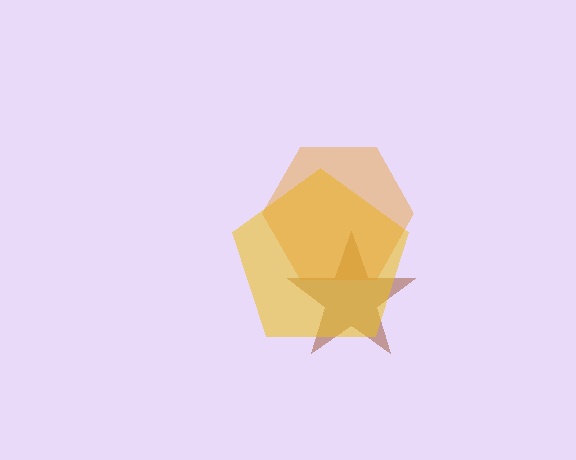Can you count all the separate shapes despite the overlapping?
Yes, there are 3 separate shapes.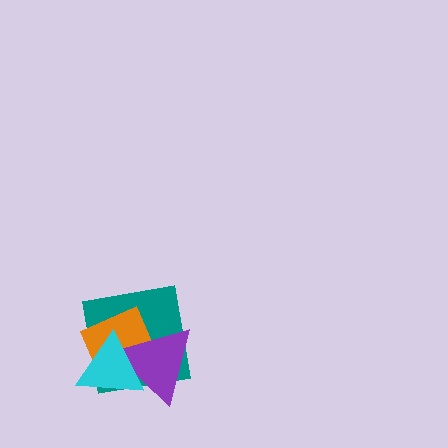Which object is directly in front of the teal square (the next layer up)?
The orange diamond is directly in front of the teal square.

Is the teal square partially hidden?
Yes, it is partially covered by another shape.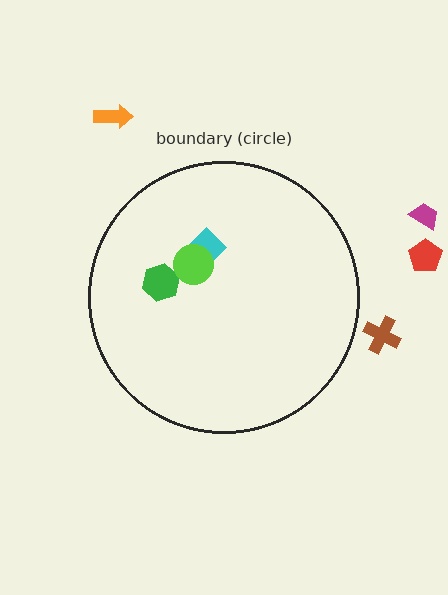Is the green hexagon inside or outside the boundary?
Inside.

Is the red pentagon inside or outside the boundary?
Outside.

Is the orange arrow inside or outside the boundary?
Outside.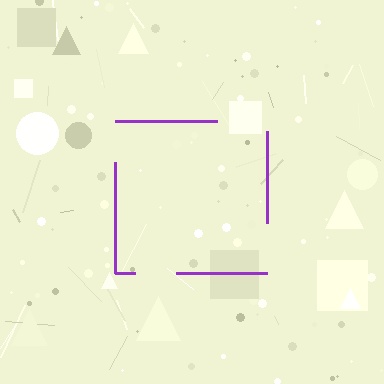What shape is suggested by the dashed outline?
The dashed outline suggests a square.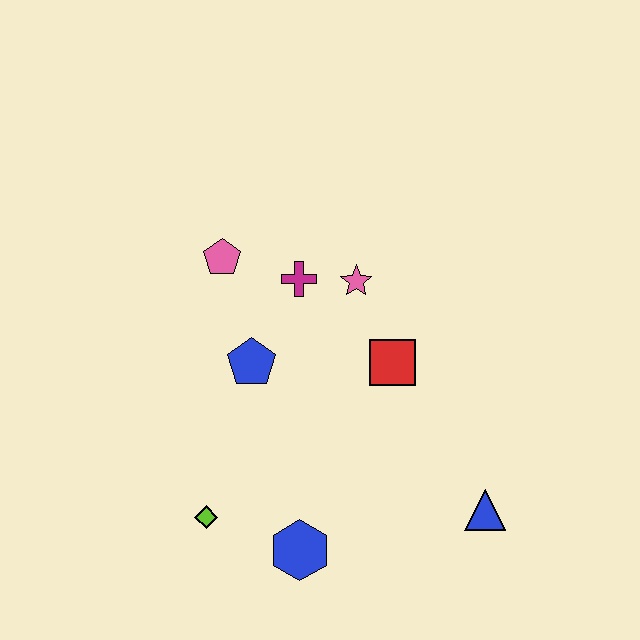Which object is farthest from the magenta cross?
The blue triangle is farthest from the magenta cross.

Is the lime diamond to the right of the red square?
No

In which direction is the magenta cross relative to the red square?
The magenta cross is to the left of the red square.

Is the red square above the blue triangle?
Yes